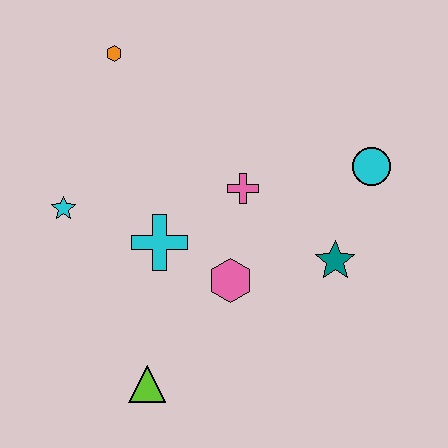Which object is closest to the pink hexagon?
The cyan cross is closest to the pink hexagon.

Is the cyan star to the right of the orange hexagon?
No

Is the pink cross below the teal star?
No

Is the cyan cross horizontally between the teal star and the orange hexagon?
Yes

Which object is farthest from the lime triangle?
The orange hexagon is farthest from the lime triangle.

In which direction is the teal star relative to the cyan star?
The teal star is to the right of the cyan star.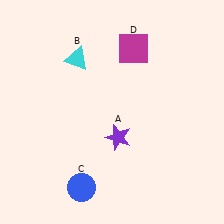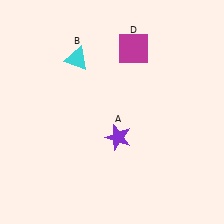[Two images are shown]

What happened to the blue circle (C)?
The blue circle (C) was removed in Image 2. It was in the bottom-left area of Image 1.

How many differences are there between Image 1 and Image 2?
There is 1 difference between the two images.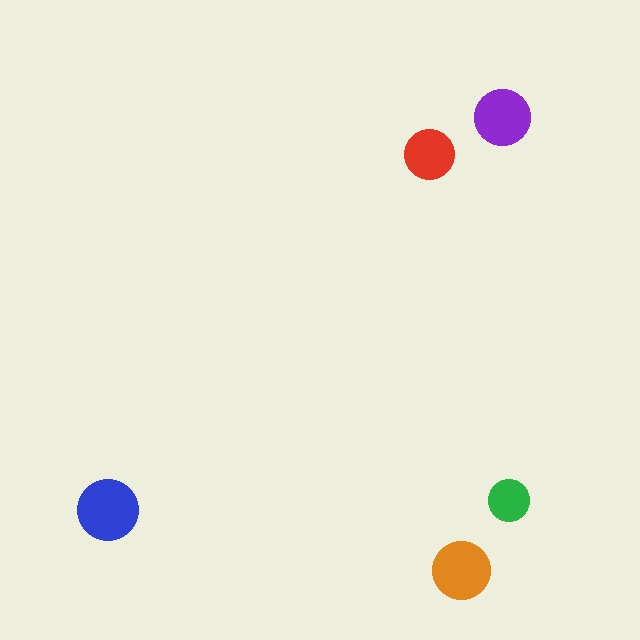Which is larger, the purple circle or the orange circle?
The orange one.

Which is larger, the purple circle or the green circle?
The purple one.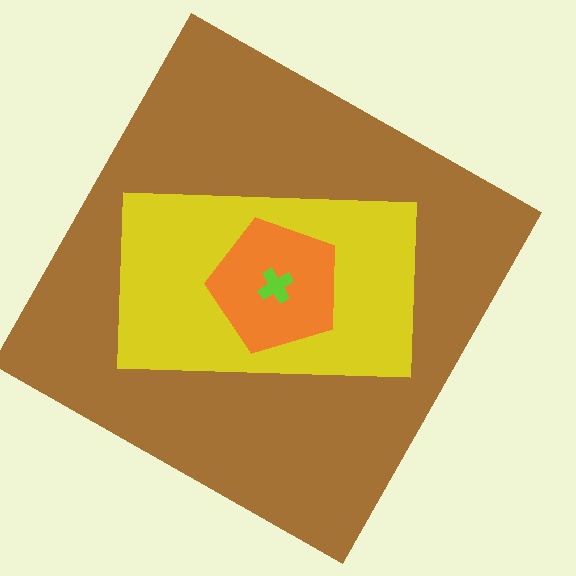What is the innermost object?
The lime cross.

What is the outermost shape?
The brown square.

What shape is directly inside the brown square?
The yellow rectangle.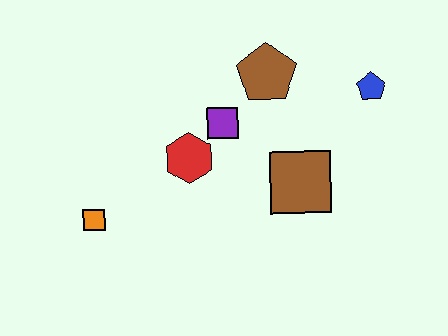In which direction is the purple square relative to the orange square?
The purple square is to the right of the orange square.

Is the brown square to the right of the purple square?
Yes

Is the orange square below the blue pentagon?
Yes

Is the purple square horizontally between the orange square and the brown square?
Yes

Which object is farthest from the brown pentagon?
The orange square is farthest from the brown pentagon.